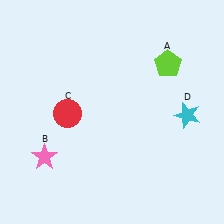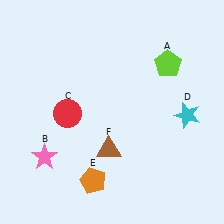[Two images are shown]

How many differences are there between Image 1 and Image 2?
There are 2 differences between the two images.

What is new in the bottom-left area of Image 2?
A brown triangle (F) was added in the bottom-left area of Image 2.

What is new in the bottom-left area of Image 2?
An orange pentagon (E) was added in the bottom-left area of Image 2.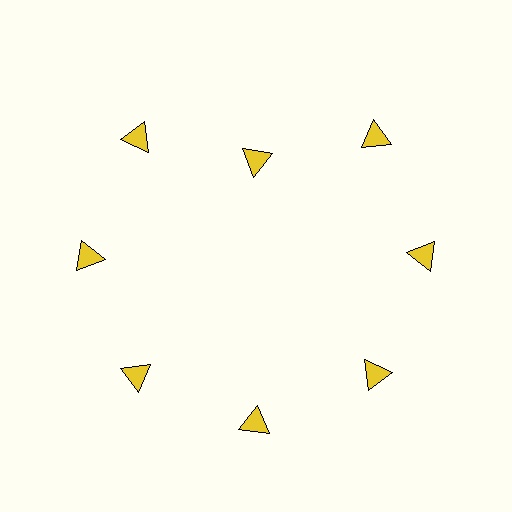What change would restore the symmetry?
The symmetry would be restored by moving it outward, back onto the ring so that all 8 triangles sit at equal angles and equal distance from the center.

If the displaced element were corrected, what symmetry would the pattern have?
It would have 8-fold rotational symmetry — the pattern would map onto itself every 45 degrees.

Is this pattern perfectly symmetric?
No. The 8 yellow triangles are arranged in a ring, but one element near the 12 o'clock position is pulled inward toward the center, breaking the 8-fold rotational symmetry.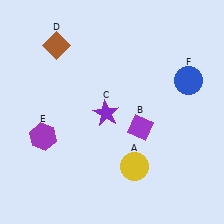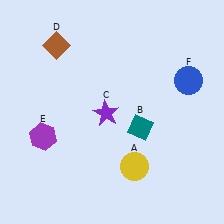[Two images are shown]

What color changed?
The diamond (B) changed from purple in Image 1 to teal in Image 2.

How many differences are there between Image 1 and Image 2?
There is 1 difference between the two images.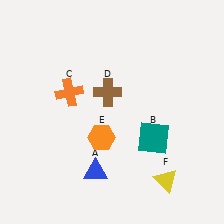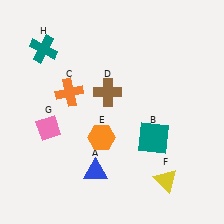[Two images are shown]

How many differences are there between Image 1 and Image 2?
There are 2 differences between the two images.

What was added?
A pink diamond (G), a teal cross (H) were added in Image 2.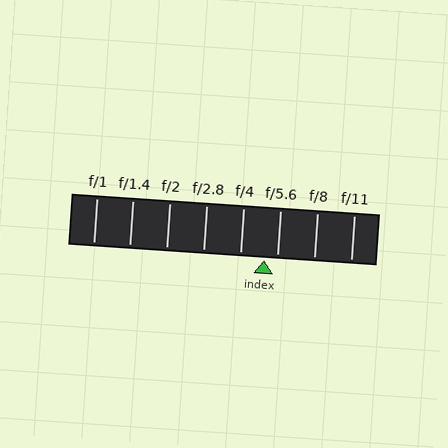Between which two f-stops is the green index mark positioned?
The index mark is between f/4 and f/5.6.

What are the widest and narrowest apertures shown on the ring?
The widest aperture shown is f/1 and the narrowest is f/11.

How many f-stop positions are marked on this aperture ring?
There are 8 f-stop positions marked.